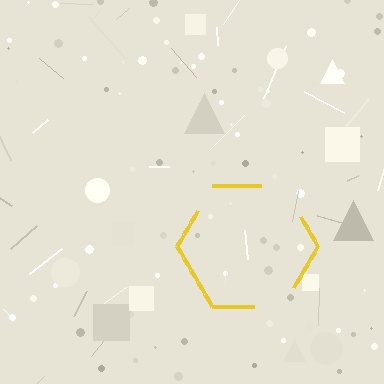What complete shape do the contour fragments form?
The contour fragments form a hexagon.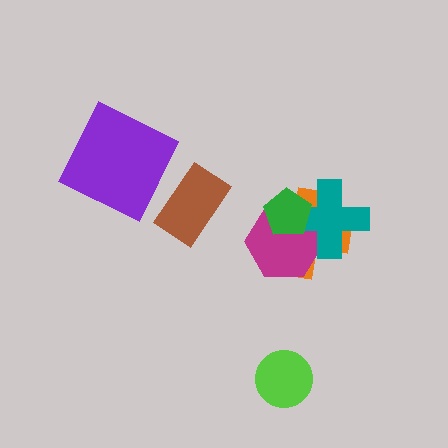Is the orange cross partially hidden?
Yes, it is partially covered by another shape.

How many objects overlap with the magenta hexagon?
3 objects overlap with the magenta hexagon.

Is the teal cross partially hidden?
Yes, it is partially covered by another shape.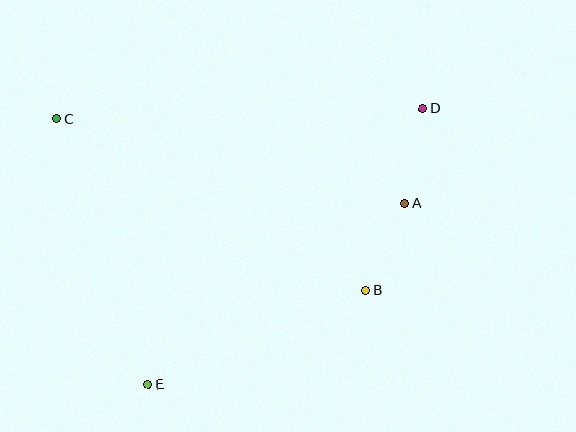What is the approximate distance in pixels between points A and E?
The distance between A and E is approximately 314 pixels.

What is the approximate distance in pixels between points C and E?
The distance between C and E is approximately 281 pixels.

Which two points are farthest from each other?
Points D and E are farthest from each other.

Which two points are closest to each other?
Points A and B are closest to each other.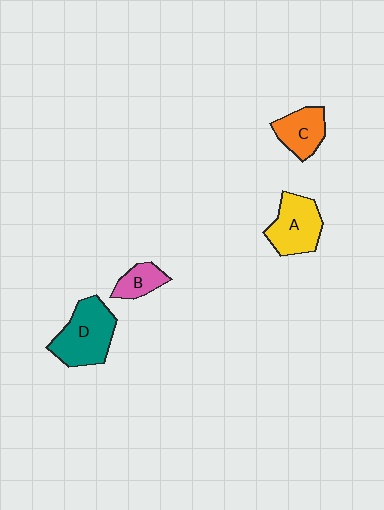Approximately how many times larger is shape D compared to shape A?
Approximately 1.2 times.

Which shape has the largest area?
Shape D (teal).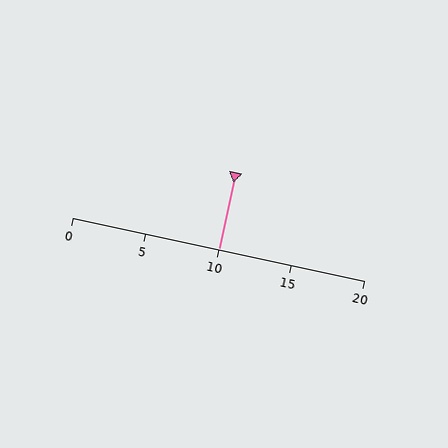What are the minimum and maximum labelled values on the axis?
The axis runs from 0 to 20.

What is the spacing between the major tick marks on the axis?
The major ticks are spaced 5 apart.